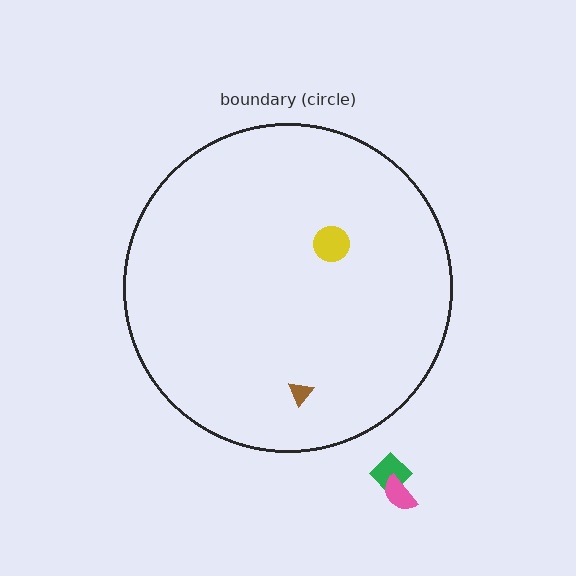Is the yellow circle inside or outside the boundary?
Inside.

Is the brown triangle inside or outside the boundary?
Inside.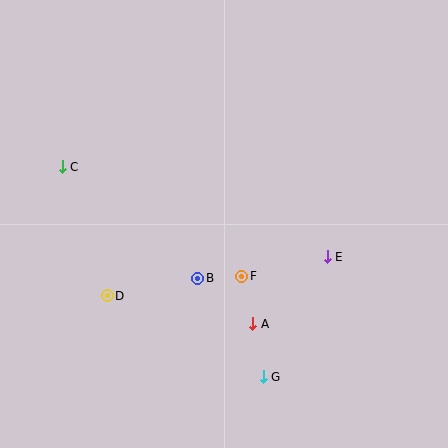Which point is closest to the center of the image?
Point F at (242, 276) is closest to the center.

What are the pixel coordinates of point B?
Point B is at (198, 278).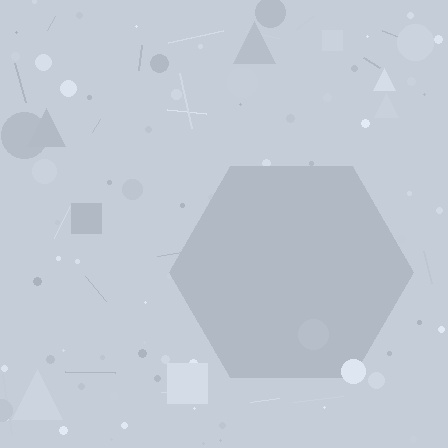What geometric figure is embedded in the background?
A hexagon is embedded in the background.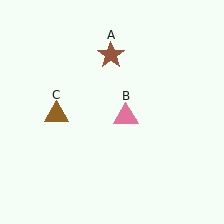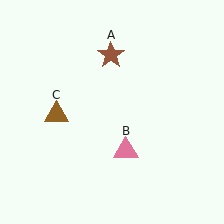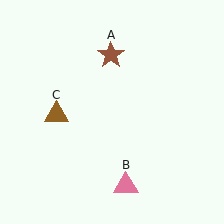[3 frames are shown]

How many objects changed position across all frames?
1 object changed position: pink triangle (object B).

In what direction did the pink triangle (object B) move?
The pink triangle (object B) moved down.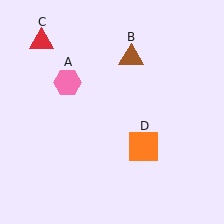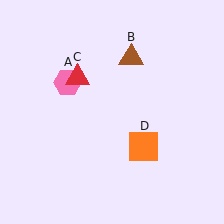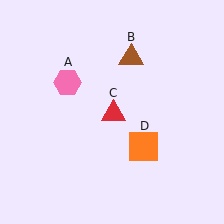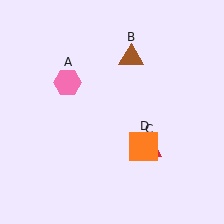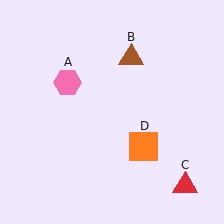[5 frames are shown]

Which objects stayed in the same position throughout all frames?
Pink hexagon (object A) and brown triangle (object B) and orange square (object D) remained stationary.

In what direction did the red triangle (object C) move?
The red triangle (object C) moved down and to the right.